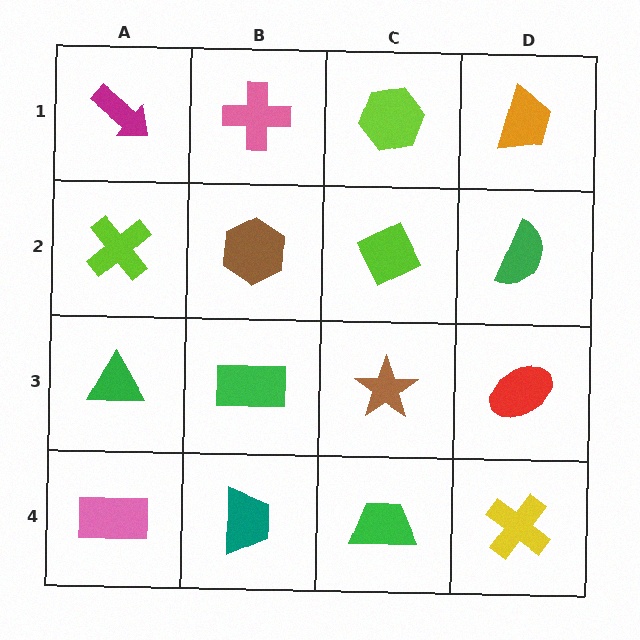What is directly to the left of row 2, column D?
A lime diamond.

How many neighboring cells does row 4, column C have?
3.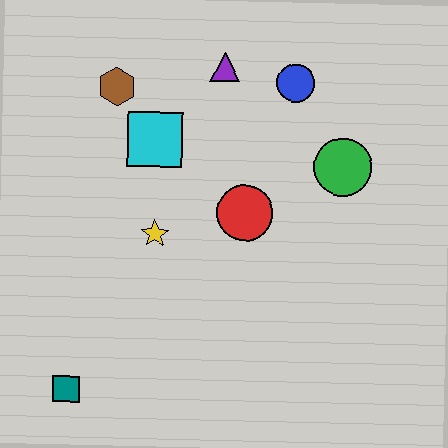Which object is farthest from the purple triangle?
The teal square is farthest from the purple triangle.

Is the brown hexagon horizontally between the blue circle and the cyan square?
No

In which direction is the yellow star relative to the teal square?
The yellow star is above the teal square.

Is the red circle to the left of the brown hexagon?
No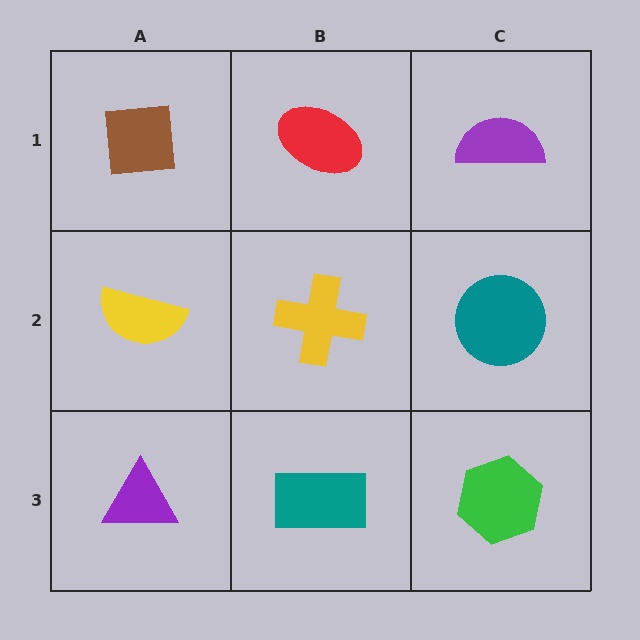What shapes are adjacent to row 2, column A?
A brown square (row 1, column A), a purple triangle (row 3, column A), a yellow cross (row 2, column B).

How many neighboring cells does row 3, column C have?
2.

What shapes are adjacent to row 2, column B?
A red ellipse (row 1, column B), a teal rectangle (row 3, column B), a yellow semicircle (row 2, column A), a teal circle (row 2, column C).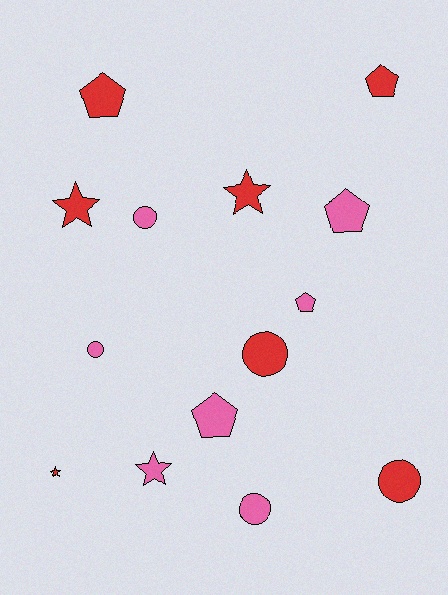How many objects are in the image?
There are 14 objects.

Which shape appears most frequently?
Circle, with 5 objects.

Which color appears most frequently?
Pink, with 7 objects.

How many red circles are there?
There are 2 red circles.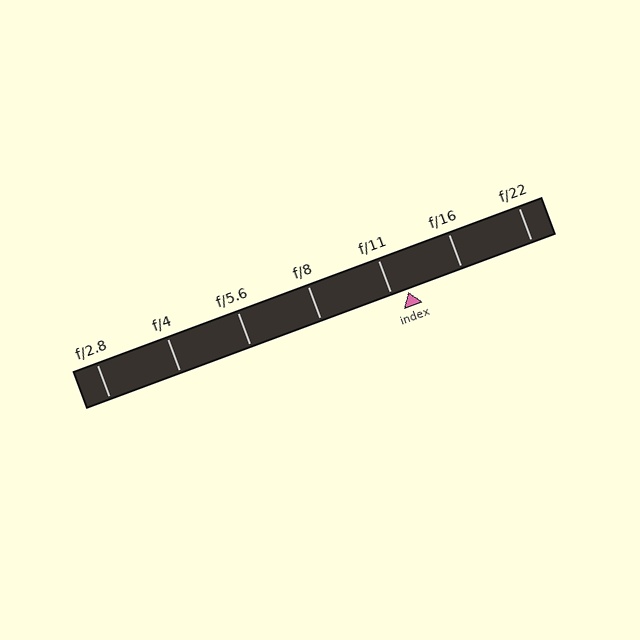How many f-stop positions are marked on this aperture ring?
There are 7 f-stop positions marked.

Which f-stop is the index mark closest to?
The index mark is closest to f/11.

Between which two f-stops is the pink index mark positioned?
The index mark is between f/11 and f/16.